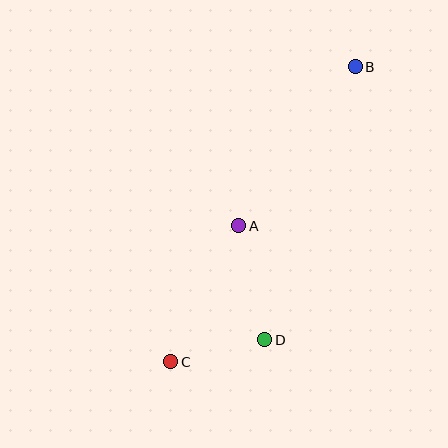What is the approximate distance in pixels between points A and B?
The distance between A and B is approximately 197 pixels.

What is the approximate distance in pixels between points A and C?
The distance between A and C is approximately 152 pixels.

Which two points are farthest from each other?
Points B and C are farthest from each other.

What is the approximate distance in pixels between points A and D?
The distance between A and D is approximately 117 pixels.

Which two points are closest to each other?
Points C and D are closest to each other.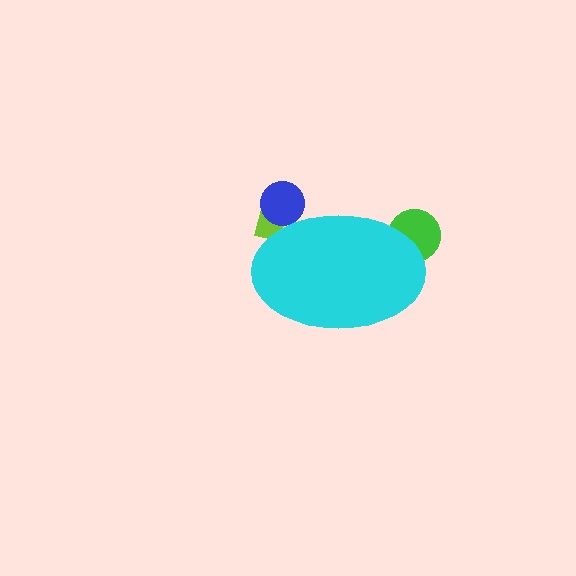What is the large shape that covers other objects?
A cyan ellipse.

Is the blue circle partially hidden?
Yes, the blue circle is partially hidden behind the cyan ellipse.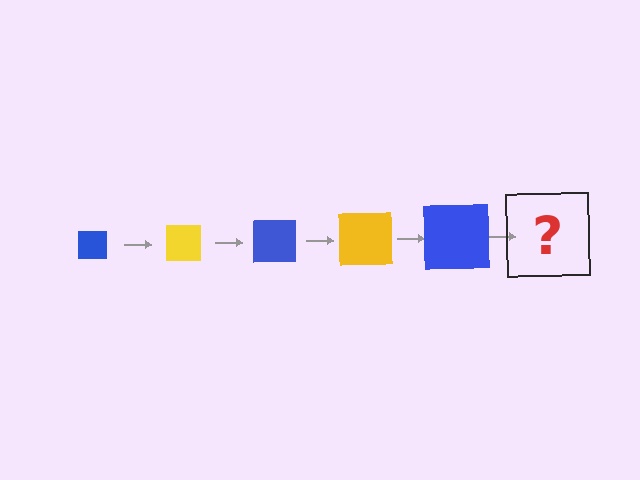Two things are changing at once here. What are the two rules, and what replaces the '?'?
The two rules are that the square grows larger each step and the color cycles through blue and yellow. The '?' should be a yellow square, larger than the previous one.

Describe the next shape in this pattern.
It should be a yellow square, larger than the previous one.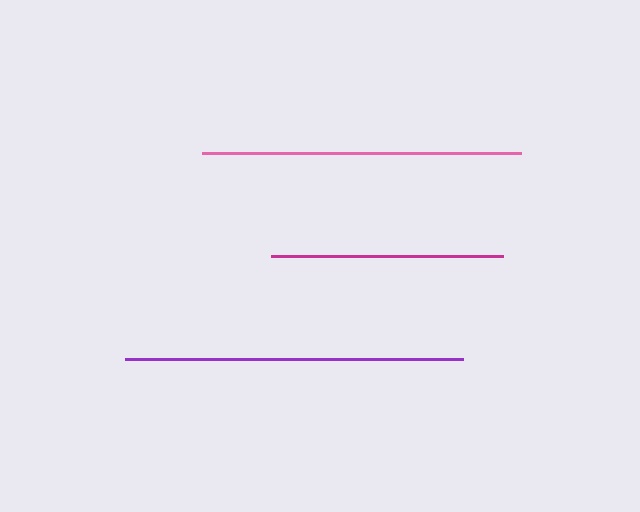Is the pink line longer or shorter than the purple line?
The purple line is longer than the pink line.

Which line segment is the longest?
The purple line is the longest at approximately 338 pixels.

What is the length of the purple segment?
The purple segment is approximately 338 pixels long.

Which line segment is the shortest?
The magenta line is the shortest at approximately 233 pixels.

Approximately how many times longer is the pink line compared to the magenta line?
The pink line is approximately 1.4 times the length of the magenta line.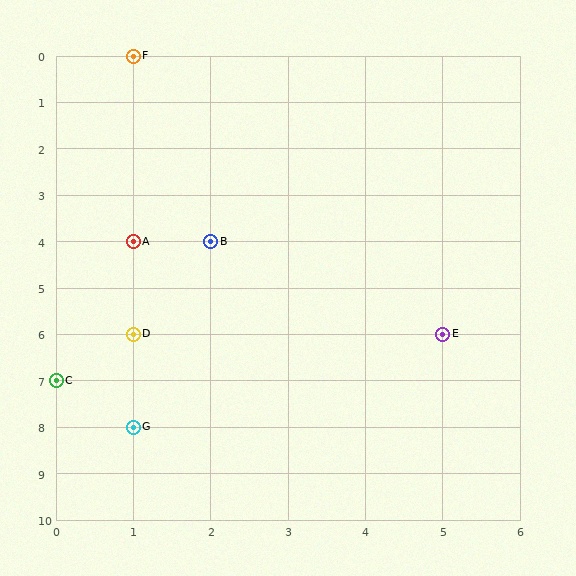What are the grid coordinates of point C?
Point C is at grid coordinates (0, 7).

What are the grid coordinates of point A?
Point A is at grid coordinates (1, 4).